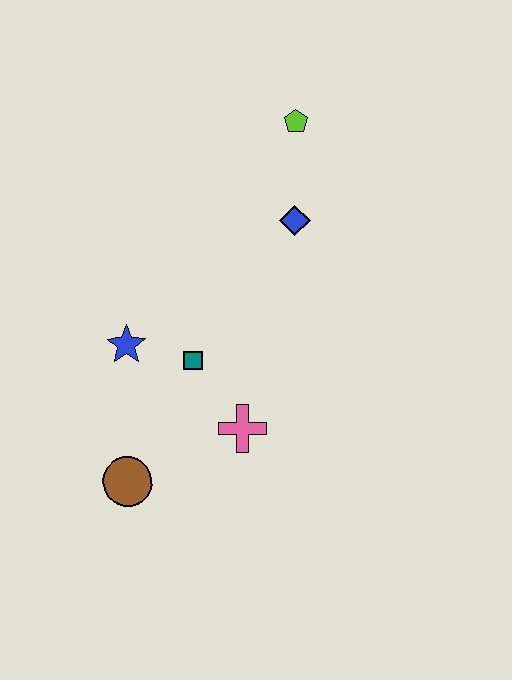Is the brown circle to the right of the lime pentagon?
No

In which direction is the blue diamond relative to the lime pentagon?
The blue diamond is below the lime pentagon.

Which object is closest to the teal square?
The blue star is closest to the teal square.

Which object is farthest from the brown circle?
The lime pentagon is farthest from the brown circle.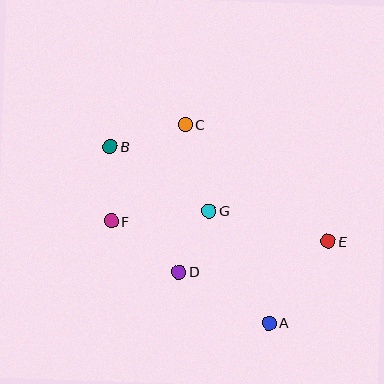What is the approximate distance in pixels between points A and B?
The distance between A and B is approximately 237 pixels.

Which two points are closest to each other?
Points D and G are closest to each other.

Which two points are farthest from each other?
Points B and E are farthest from each other.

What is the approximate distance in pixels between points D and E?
The distance between D and E is approximately 152 pixels.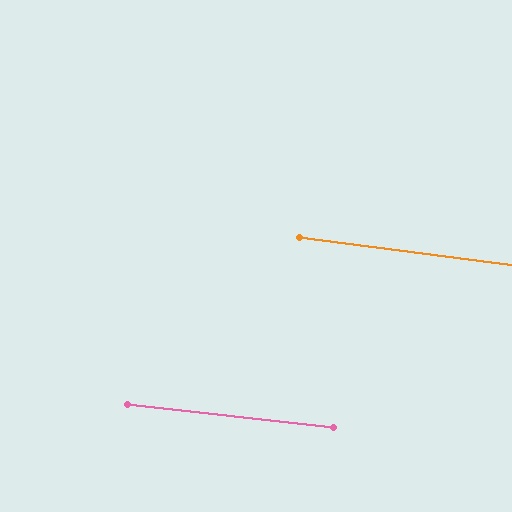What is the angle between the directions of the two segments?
Approximately 1 degree.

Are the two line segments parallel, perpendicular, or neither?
Parallel — their directions differ by only 1.0°.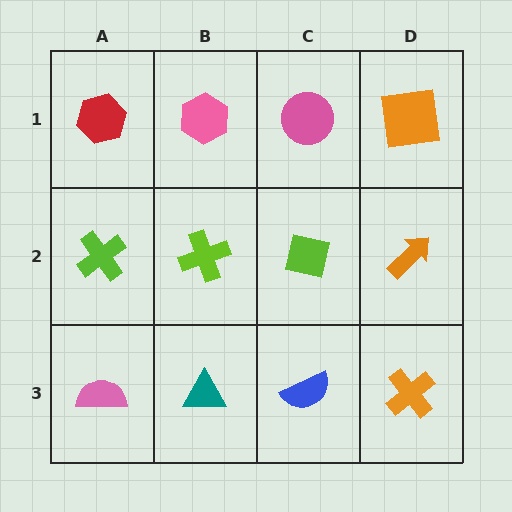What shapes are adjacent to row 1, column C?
A lime square (row 2, column C), a pink hexagon (row 1, column B), an orange square (row 1, column D).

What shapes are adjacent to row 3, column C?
A lime square (row 2, column C), a teal triangle (row 3, column B), an orange cross (row 3, column D).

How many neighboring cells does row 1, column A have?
2.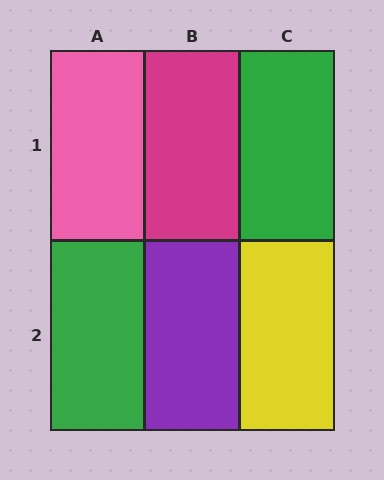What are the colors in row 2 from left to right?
Green, purple, yellow.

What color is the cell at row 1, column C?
Green.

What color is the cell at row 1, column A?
Pink.